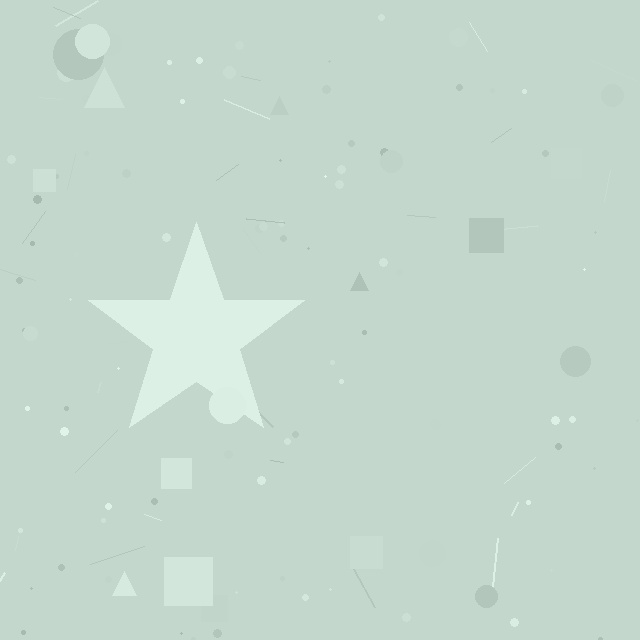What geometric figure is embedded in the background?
A star is embedded in the background.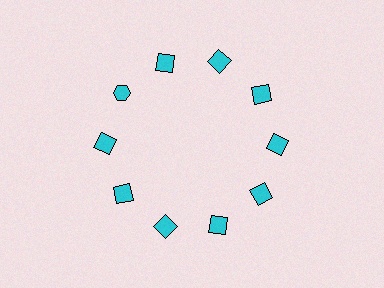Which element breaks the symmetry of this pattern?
The cyan hexagon at roughly the 10 o'clock position breaks the symmetry. All other shapes are cyan squares.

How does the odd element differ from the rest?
It has a different shape: hexagon instead of square.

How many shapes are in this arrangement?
There are 10 shapes arranged in a ring pattern.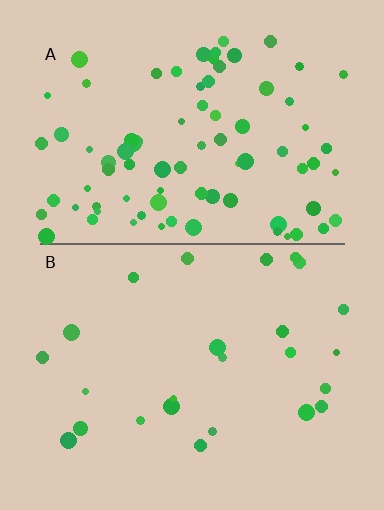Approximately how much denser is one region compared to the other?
Approximately 3.3× — region A over region B.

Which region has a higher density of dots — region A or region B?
A (the top).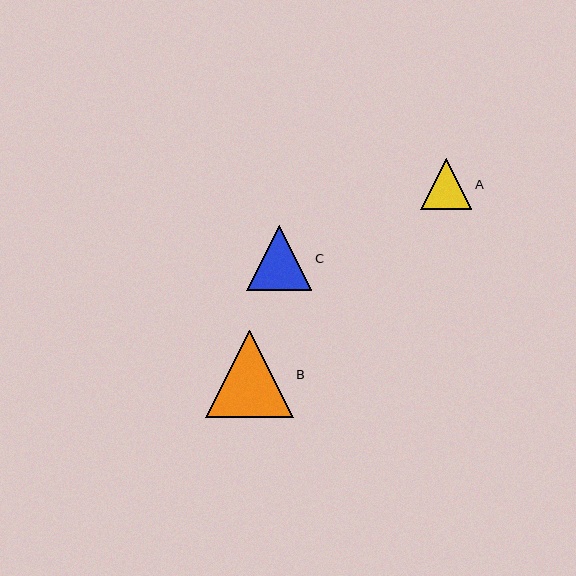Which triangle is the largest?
Triangle B is the largest with a size of approximately 87 pixels.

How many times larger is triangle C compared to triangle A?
Triangle C is approximately 1.3 times the size of triangle A.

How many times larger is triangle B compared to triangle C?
Triangle B is approximately 1.3 times the size of triangle C.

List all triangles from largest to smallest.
From largest to smallest: B, C, A.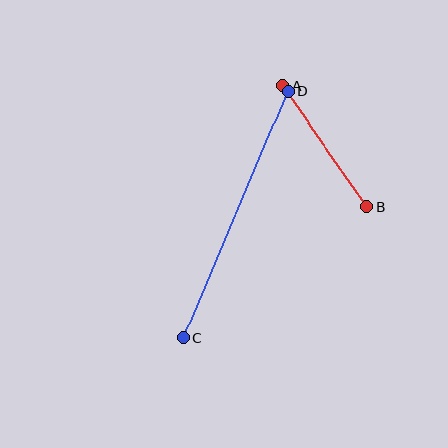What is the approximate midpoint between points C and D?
The midpoint is at approximately (236, 215) pixels.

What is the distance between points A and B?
The distance is approximately 147 pixels.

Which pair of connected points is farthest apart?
Points C and D are farthest apart.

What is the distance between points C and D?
The distance is approximately 267 pixels.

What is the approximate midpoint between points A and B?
The midpoint is at approximately (325, 146) pixels.